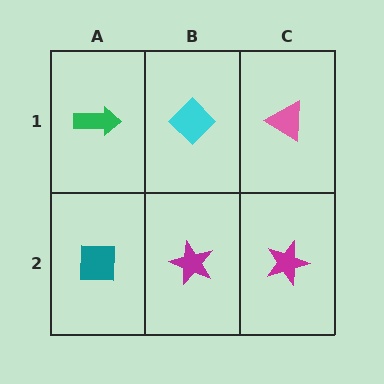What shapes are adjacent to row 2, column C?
A pink triangle (row 1, column C), a magenta star (row 2, column B).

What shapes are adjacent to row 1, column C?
A magenta star (row 2, column C), a cyan diamond (row 1, column B).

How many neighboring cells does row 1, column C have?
2.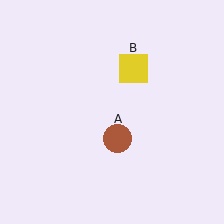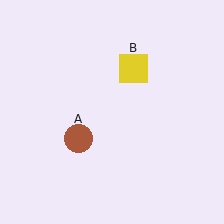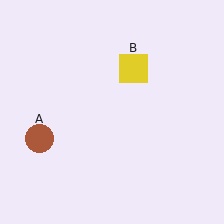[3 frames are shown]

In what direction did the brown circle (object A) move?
The brown circle (object A) moved left.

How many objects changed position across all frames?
1 object changed position: brown circle (object A).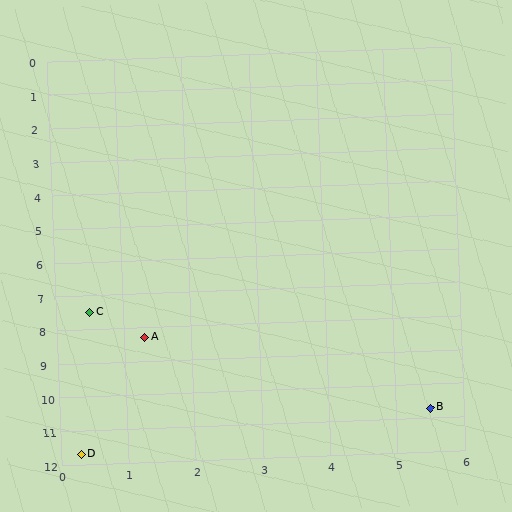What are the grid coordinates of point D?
Point D is at approximately (0.3, 11.7).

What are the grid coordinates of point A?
Point A is at approximately (1.3, 8.3).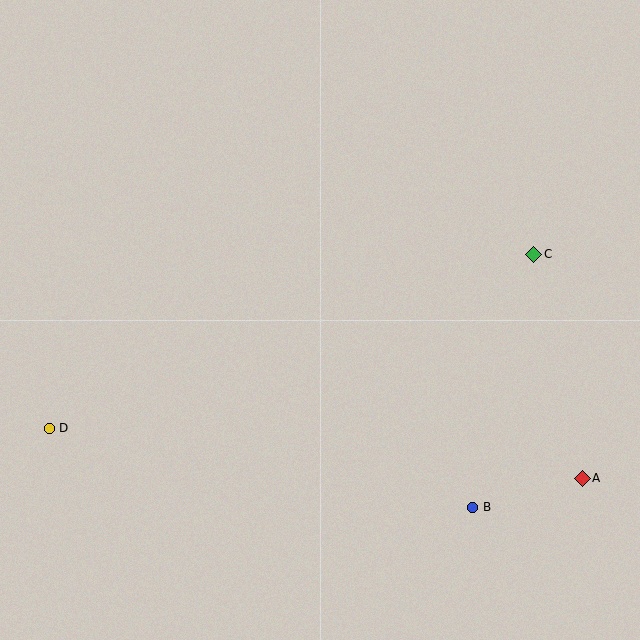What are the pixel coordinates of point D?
Point D is at (49, 428).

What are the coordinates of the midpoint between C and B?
The midpoint between C and B is at (503, 381).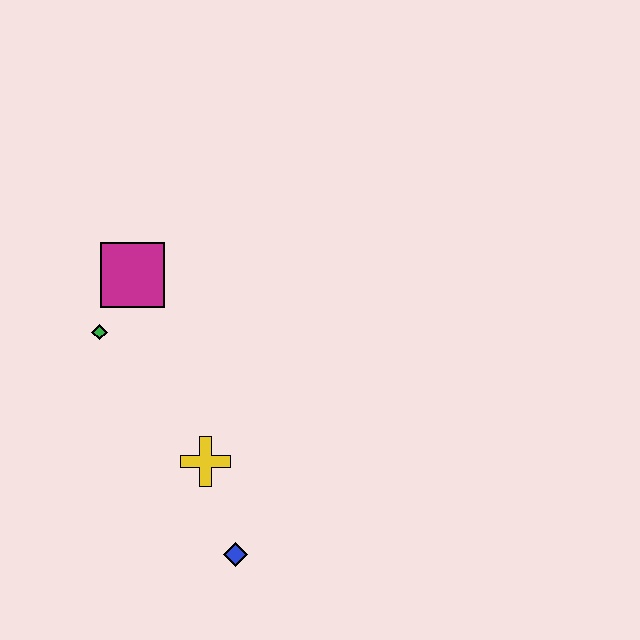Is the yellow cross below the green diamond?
Yes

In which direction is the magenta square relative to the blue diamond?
The magenta square is above the blue diamond.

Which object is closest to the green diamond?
The magenta square is closest to the green diamond.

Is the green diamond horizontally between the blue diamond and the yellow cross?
No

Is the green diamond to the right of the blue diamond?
No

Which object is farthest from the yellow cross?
The magenta square is farthest from the yellow cross.